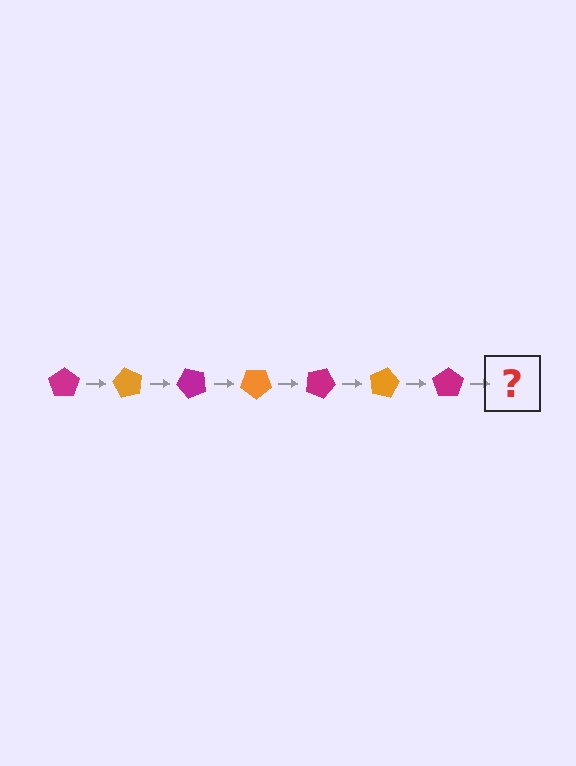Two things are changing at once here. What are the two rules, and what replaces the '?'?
The two rules are that it rotates 60 degrees each step and the color cycles through magenta and orange. The '?' should be an orange pentagon, rotated 420 degrees from the start.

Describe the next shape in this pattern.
It should be an orange pentagon, rotated 420 degrees from the start.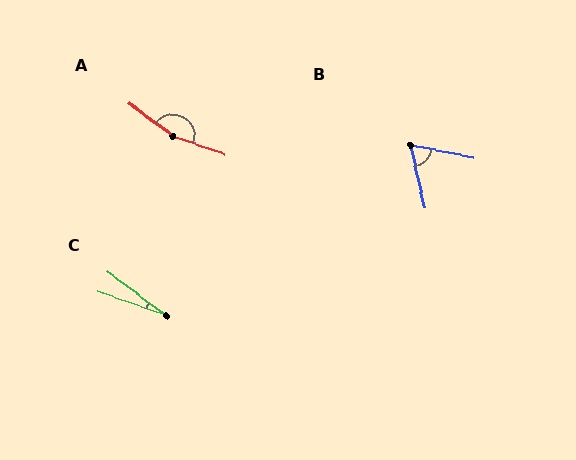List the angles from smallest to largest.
C (17°), B (66°), A (163°).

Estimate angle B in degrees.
Approximately 66 degrees.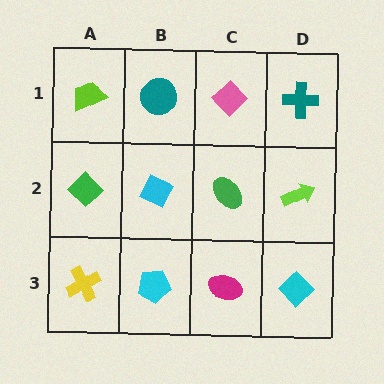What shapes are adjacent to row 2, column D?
A teal cross (row 1, column D), a cyan diamond (row 3, column D), a green ellipse (row 2, column C).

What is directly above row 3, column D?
A lime arrow.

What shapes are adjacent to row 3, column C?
A green ellipse (row 2, column C), a cyan pentagon (row 3, column B), a cyan diamond (row 3, column D).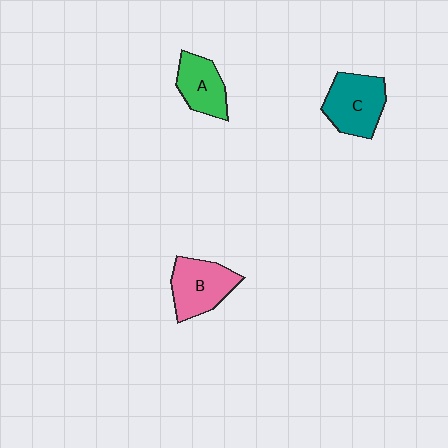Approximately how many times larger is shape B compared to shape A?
Approximately 1.2 times.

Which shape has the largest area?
Shape C (teal).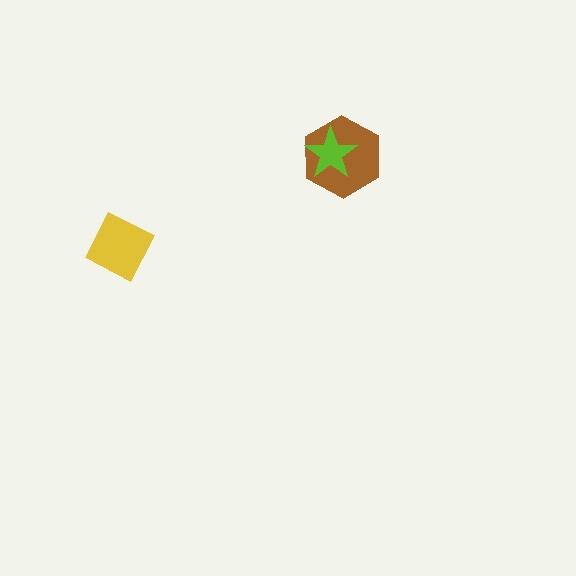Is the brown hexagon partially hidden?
Yes, it is partially covered by another shape.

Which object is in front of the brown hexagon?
The lime star is in front of the brown hexagon.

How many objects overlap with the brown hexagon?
1 object overlaps with the brown hexagon.